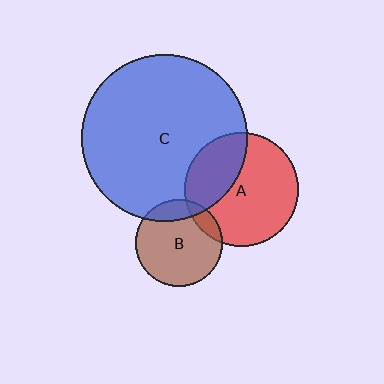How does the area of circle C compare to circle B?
Approximately 3.6 times.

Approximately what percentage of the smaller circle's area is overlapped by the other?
Approximately 15%.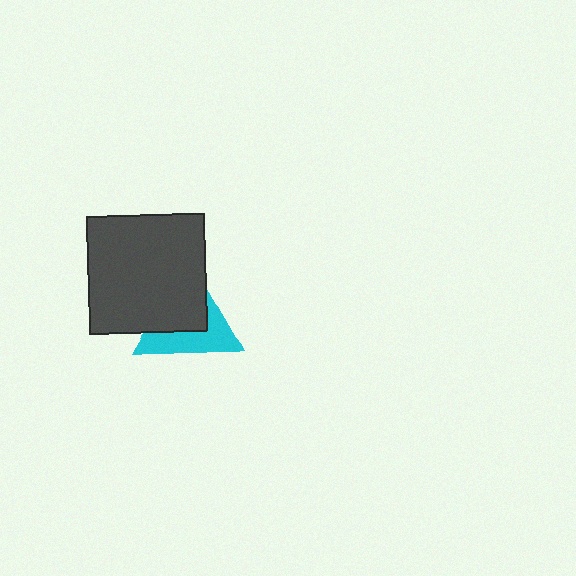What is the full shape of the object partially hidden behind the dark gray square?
The partially hidden object is a cyan triangle.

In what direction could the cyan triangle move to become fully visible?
The cyan triangle could move toward the lower-right. That would shift it out from behind the dark gray square entirely.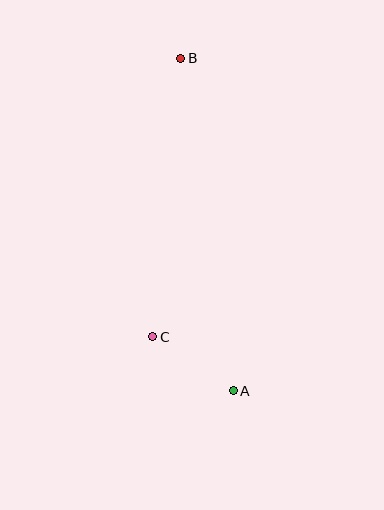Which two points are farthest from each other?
Points A and B are farthest from each other.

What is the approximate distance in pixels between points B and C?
The distance between B and C is approximately 280 pixels.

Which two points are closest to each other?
Points A and C are closest to each other.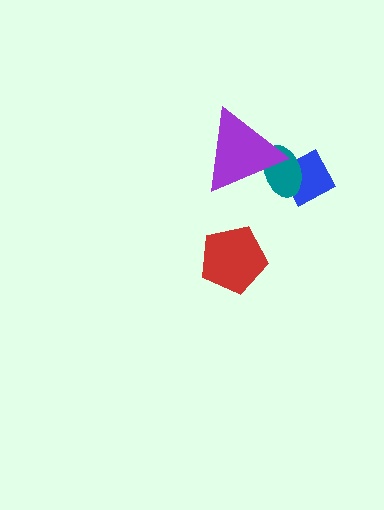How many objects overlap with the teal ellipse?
2 objects overlap with the teal ellipse.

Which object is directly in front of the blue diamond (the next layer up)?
The teal ellipse is directly in front of the blue diamond.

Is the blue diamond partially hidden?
Yes, it is partially covered by another shape.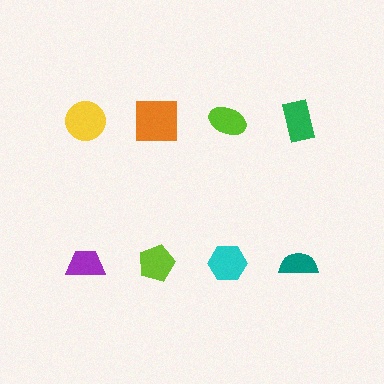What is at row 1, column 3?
A lime ellipse.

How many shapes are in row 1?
4 shapes.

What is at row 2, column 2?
A lime pentagon.